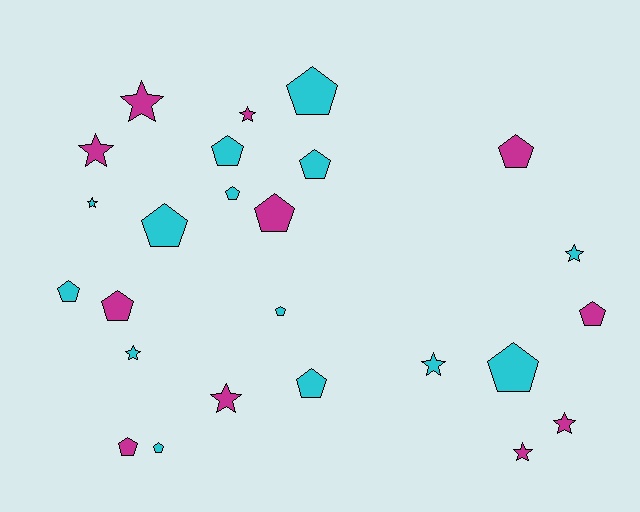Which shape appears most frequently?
Pentagon, with 15 objects.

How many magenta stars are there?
There are 6 magenta stars.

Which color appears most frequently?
Cyan, with 14 objects.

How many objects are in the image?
There are 25 objects.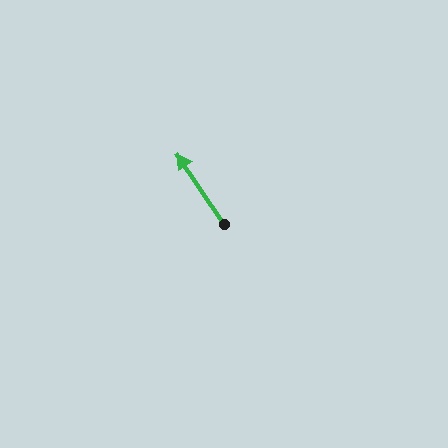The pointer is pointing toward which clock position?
Roughly 11 o'clock.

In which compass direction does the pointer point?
Northwest.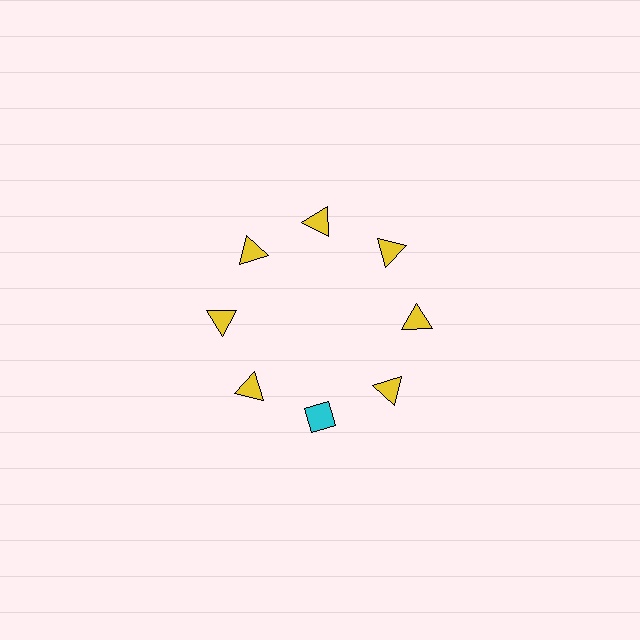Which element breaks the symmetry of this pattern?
The cyan diamond at roughly the 6 o'clock position breaks the symmetry. All other shapes are yellow triangles.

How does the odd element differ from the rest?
It differs in both color (cyan instead of yellow) and shape (diamond instead of triangle).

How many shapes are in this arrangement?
There are 8 shapes arranged in a ring pattern.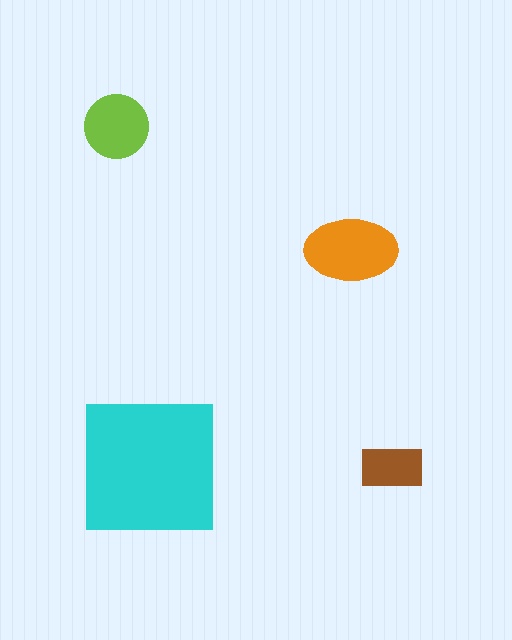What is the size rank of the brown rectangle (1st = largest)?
4th.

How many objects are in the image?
There are 4 objects in the image.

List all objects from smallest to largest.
The brown rectangle, the lime circle, the orange ellipse, the cyan square.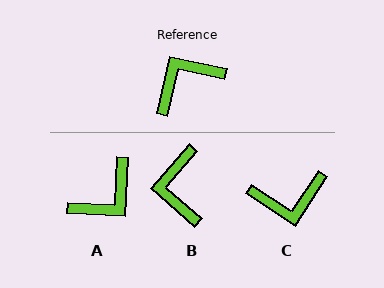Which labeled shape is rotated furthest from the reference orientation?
A, about 170 degrees away.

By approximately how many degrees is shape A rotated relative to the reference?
Approximately 170 degrees clockwise.